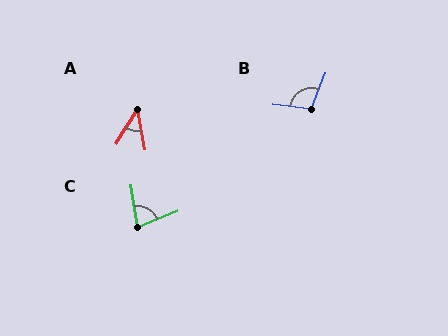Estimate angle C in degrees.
Approximately 76 degrees.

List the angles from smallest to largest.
A (43°), C (76°), B (104°).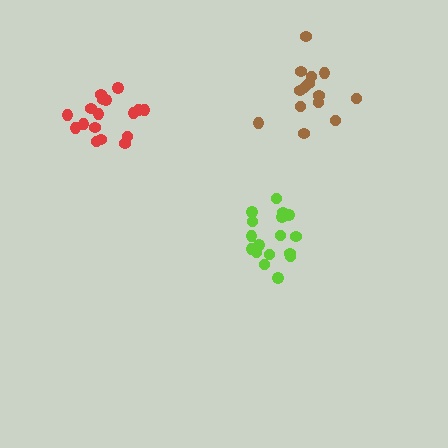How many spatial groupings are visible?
There are 3 spatial groupings.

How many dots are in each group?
Group 1: 17 dots, Group 2: 17 dots, Group 3: 14 dots (48 total).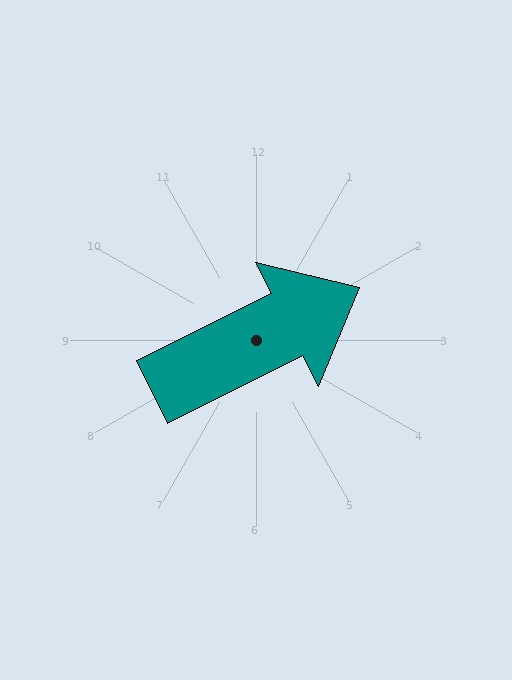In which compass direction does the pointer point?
Northeast.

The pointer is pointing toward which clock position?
Roughly 2 o'clock.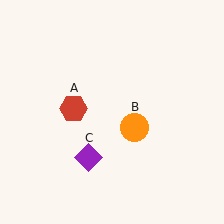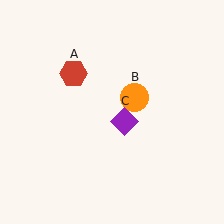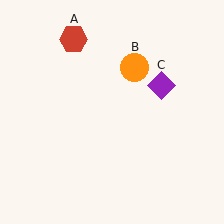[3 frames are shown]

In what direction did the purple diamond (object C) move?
The purple diamond (object C) moved up and to the right.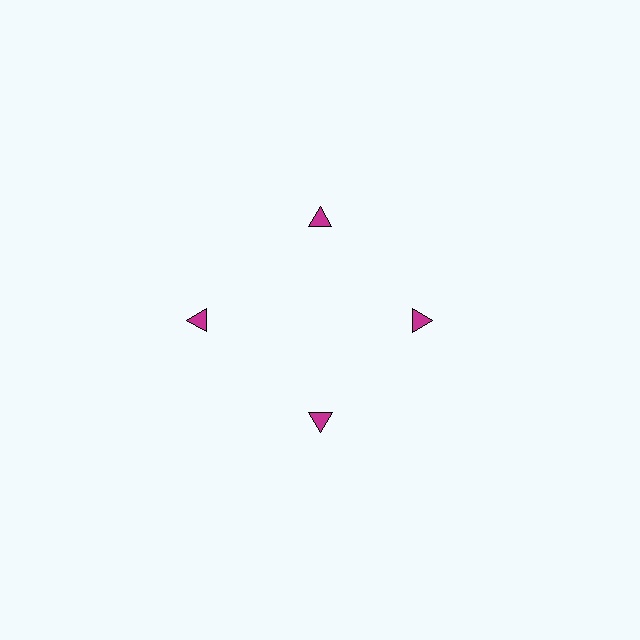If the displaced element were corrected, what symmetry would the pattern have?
It would have 4-fold rotational symmetry — the pattern would map onto itself every 90 degrees.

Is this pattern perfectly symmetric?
No. The 4 magenta triangles are arranged in a ring, but one element near the 9 o'clock position is pushed outward from the center, breaking the 4-fold rotational symmetry.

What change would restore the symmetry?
The symmetry would be restored by moving it inward, back onto the ring so that all 4 triangles sit at equal angles and equal distance from the center.